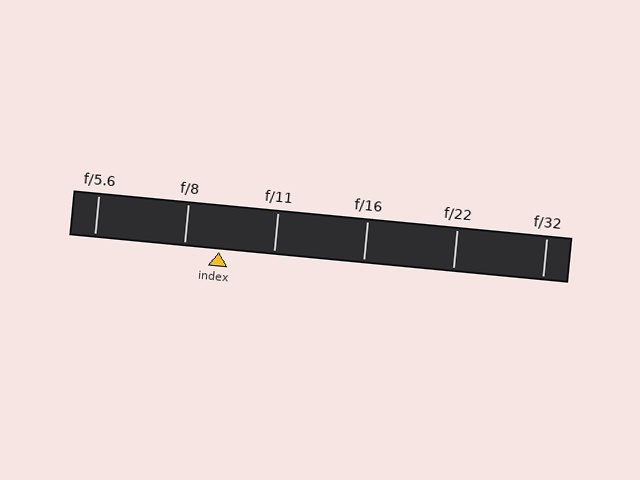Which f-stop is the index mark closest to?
The index mark is closest to f/8.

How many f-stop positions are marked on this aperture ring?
There are 6 f-stop positions marked.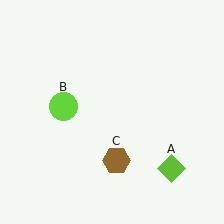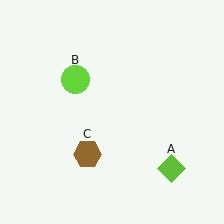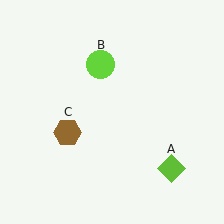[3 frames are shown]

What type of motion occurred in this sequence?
The lime circle (object B), brown hexagon (object C) rotated clockwise around the center of the scene.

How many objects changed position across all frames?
2 objects changed position: lime circle (object B), brown hexagon (object C).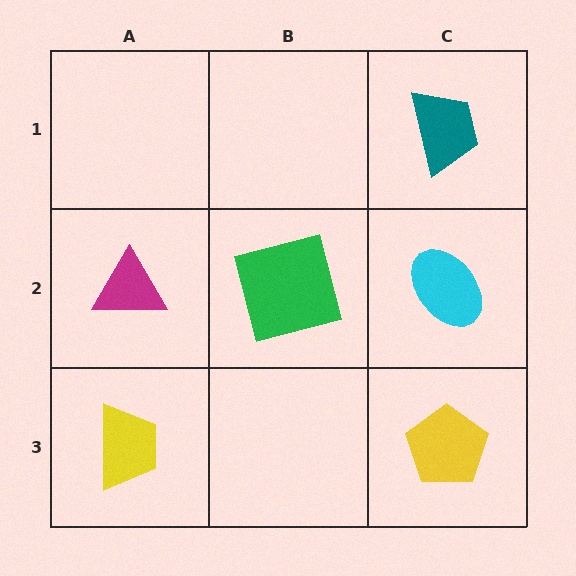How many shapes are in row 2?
3 shapes.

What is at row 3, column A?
A yellow trapezoid.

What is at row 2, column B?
A green square.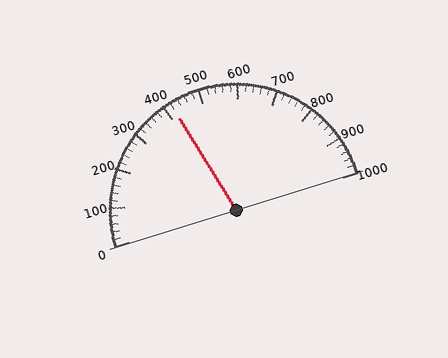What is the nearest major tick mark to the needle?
The nearest major tick mark is 400.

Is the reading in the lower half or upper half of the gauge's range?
The reading is in the lower half of the range (0 to 1000).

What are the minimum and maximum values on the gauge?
The gauge ranges from 0 to 1000.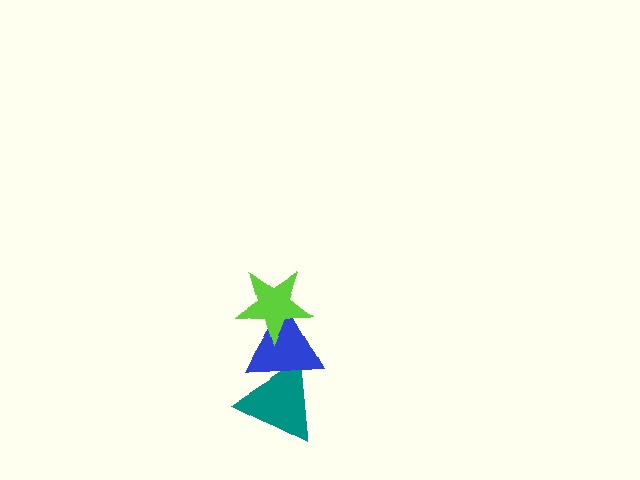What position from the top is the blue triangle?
The blue triangle is 2nd from the top.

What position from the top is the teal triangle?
The teal triangle is 3rd from the top.